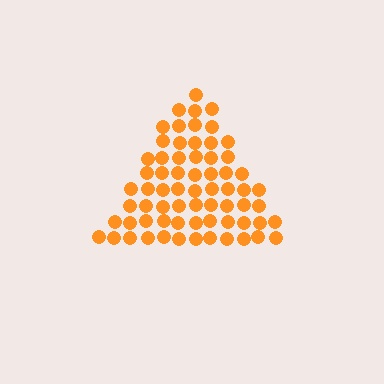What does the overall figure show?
The overall figure shows a triangle.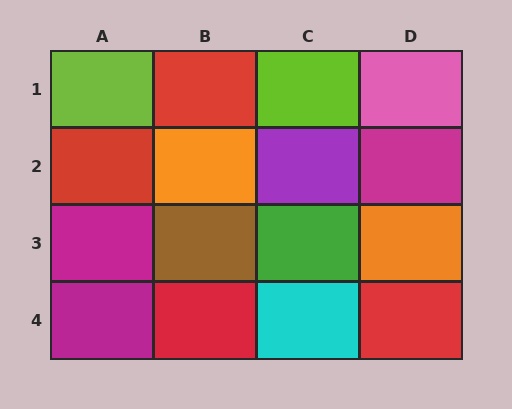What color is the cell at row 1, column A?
Lime.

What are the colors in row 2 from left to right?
Red, orange, purple, magenta.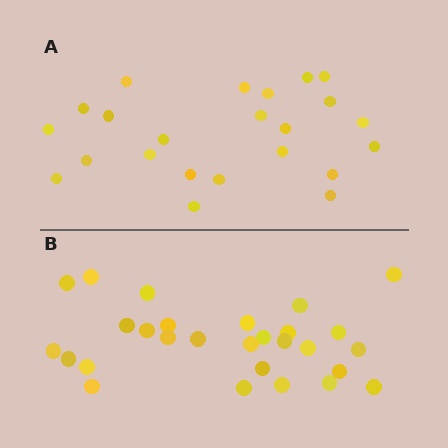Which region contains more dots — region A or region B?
Region B (the bottom region) has more dots.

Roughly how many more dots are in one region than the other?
Region B has about 5 more dots than region A.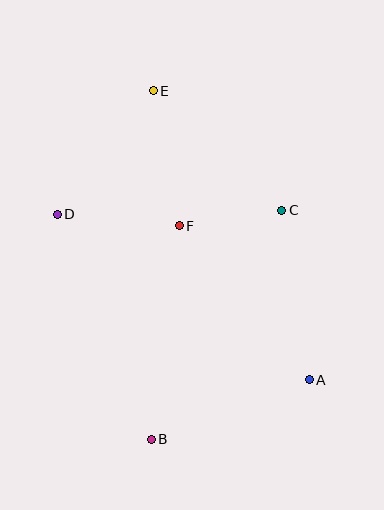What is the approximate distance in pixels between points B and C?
The distance between B and C is approximately 263 pixels.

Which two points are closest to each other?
Points C and F are closest to each other.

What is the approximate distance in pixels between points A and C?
The distance between A and C is approximately 172 pixels.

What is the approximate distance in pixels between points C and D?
The distance between C and D is approximately 224 pixels.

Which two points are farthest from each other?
Points B and E are farthest from each other.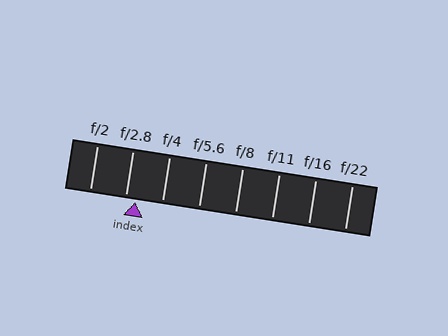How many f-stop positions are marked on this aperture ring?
There are 8 f-stop positions marked.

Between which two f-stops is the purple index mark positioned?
The index mark is between f/2.8 and f/4.